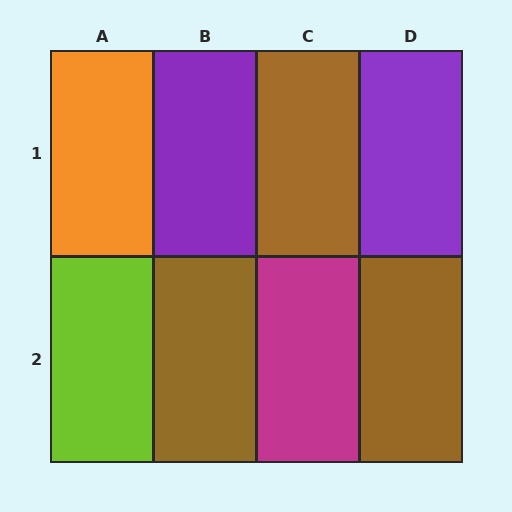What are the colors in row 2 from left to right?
Lime, brown, magenta, brown.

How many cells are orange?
1 cell is orange.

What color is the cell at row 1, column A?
Orange.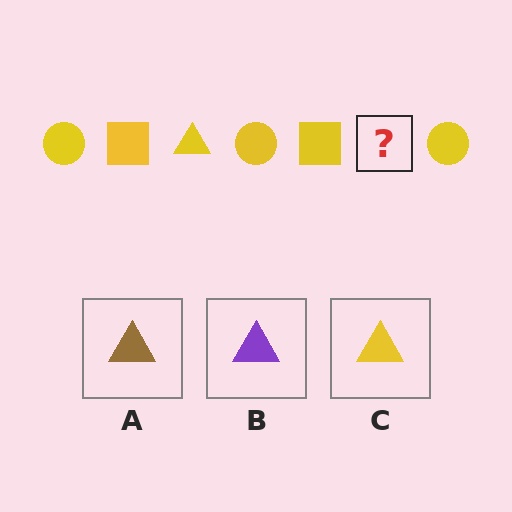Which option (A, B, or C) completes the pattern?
C.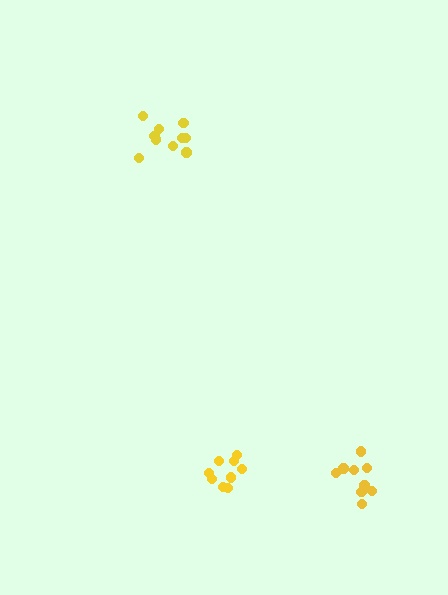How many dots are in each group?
Group 1: 9 dots, Group 2: 9 dots, Group 3: 10 dots (28 total).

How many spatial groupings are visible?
There are 3 spatial groupings.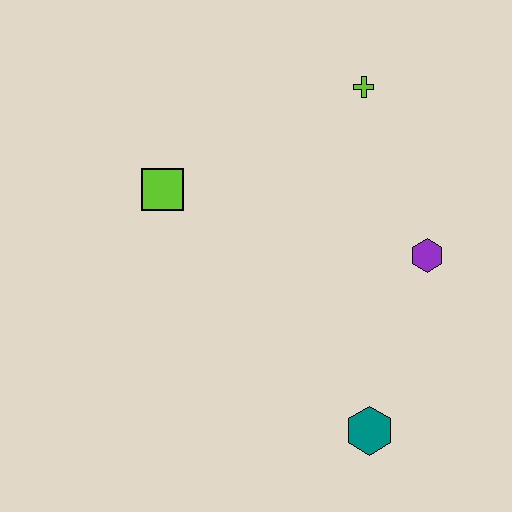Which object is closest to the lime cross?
The purple hexagon is closest to the lime cross.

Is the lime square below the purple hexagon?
No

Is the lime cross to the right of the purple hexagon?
No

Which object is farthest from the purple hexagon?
The lime square is farthest from the purple hexagon.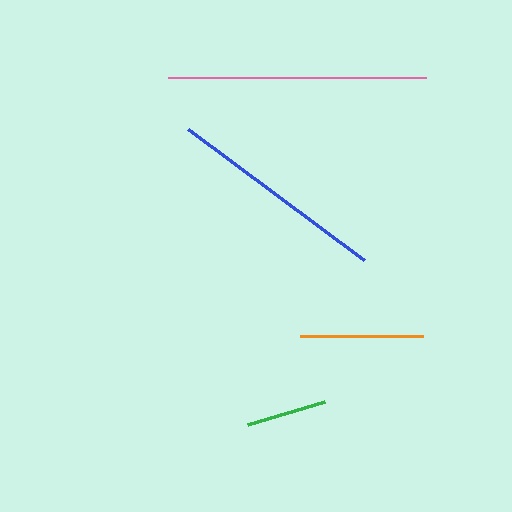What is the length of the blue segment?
The blue segment is approximately 220 pixels long.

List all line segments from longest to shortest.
From longest to shortest: pink, blue, orange, green.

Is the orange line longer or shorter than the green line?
The orange line is longer than the green line.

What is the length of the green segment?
The green segment is approximately 80 pixels long.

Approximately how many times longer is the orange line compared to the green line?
The orange line is approximately 1.5 times the length of the green line.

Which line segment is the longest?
The pink line is the longest at approximately 258 pixels.